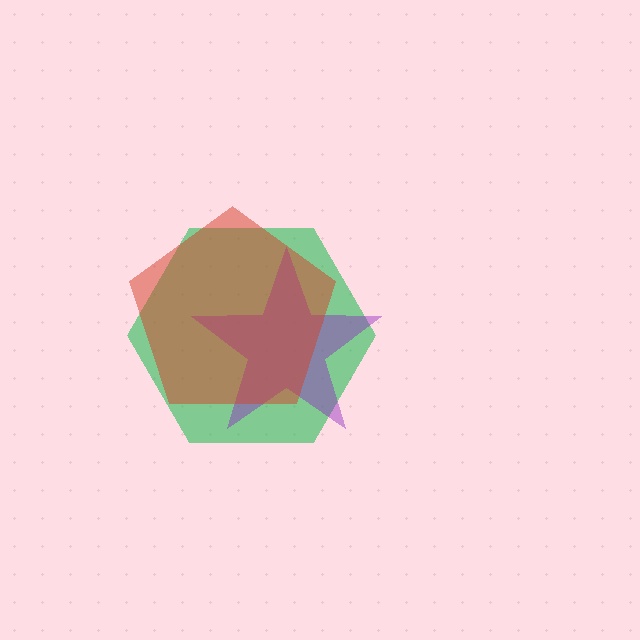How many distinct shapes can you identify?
There are 3 distinct shapes: a green hexagon, a purple star, a red pentagon.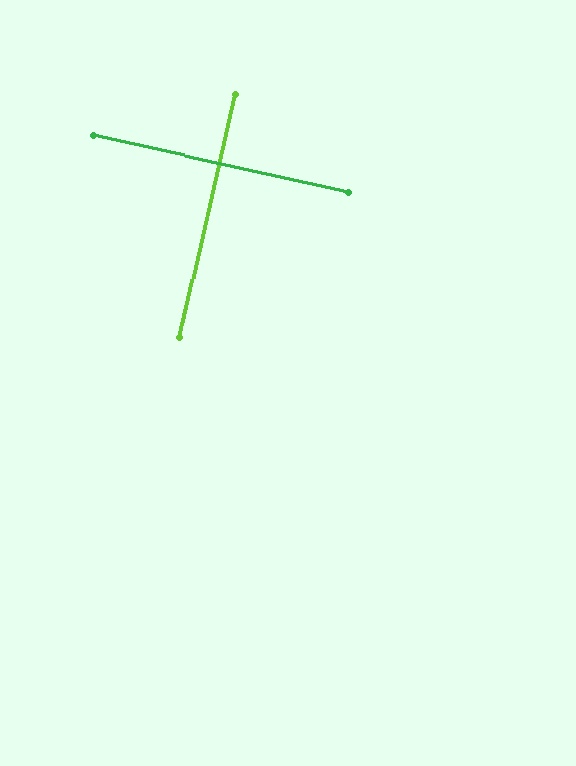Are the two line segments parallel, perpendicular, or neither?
Perpendicular — they meet at approximately 90°.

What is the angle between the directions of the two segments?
Approximately 90 degrees.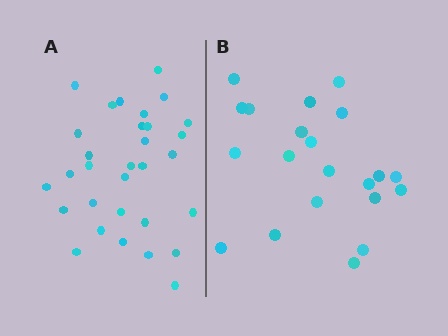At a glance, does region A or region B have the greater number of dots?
Region A (the left region) has more dots.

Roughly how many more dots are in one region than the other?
Region A has roughly 10 or so more dots than region B.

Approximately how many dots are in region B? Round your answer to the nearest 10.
About 20 dots. (The exact count is 21, which rounds to 20.)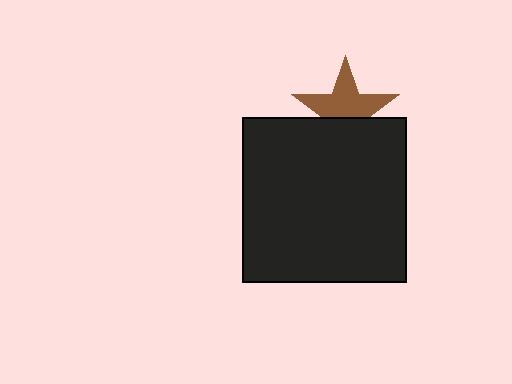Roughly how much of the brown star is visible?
About half of it is visible (roughly 62%).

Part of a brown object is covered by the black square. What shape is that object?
It is a star.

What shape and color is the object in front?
The object in front is a black square.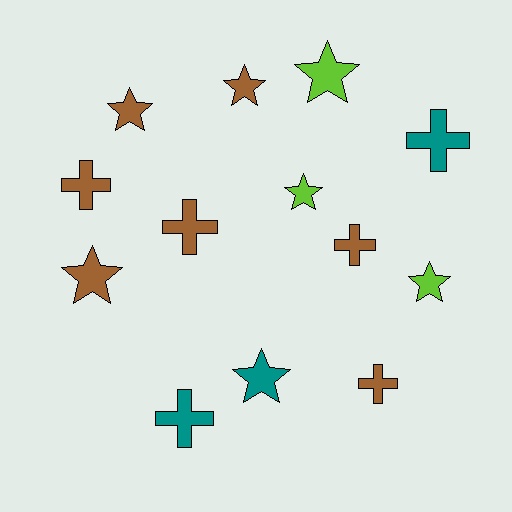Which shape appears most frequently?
Star, with 7 objects.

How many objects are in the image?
There are 13 objects.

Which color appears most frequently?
Brown, with 7 objects.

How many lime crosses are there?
There are no lime crosses.